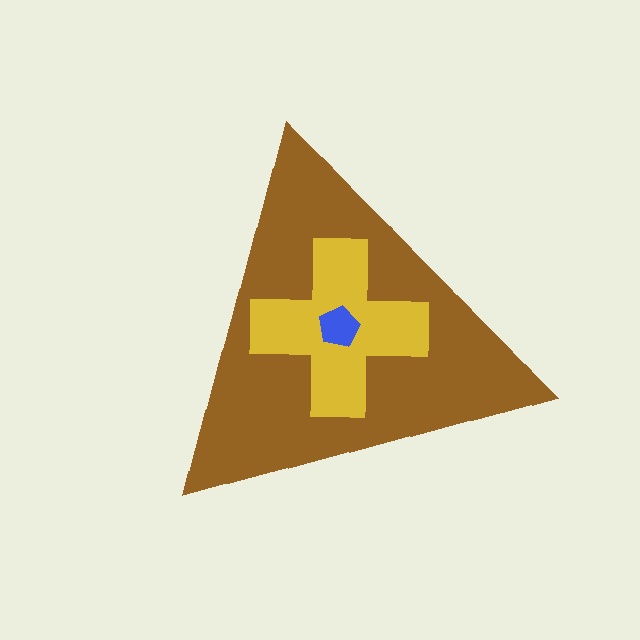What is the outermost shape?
The brown triangle.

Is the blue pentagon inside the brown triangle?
Yes.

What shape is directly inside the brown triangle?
The yellow cross.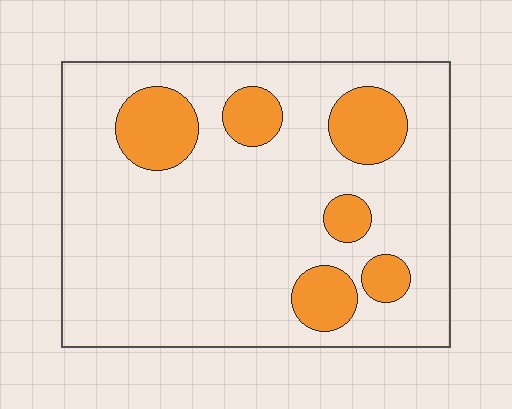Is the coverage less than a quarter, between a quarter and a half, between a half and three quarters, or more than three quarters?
Less than a quarter.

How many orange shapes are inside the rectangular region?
6.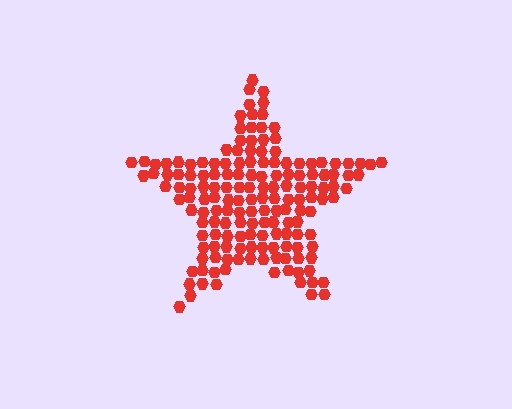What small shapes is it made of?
It is made of small hexagons.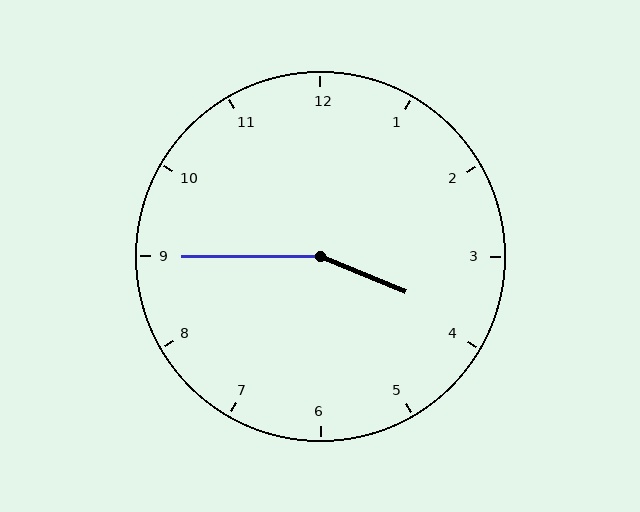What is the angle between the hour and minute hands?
Approximately 158 degrees.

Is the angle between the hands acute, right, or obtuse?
It is obtuse.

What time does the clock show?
3:45.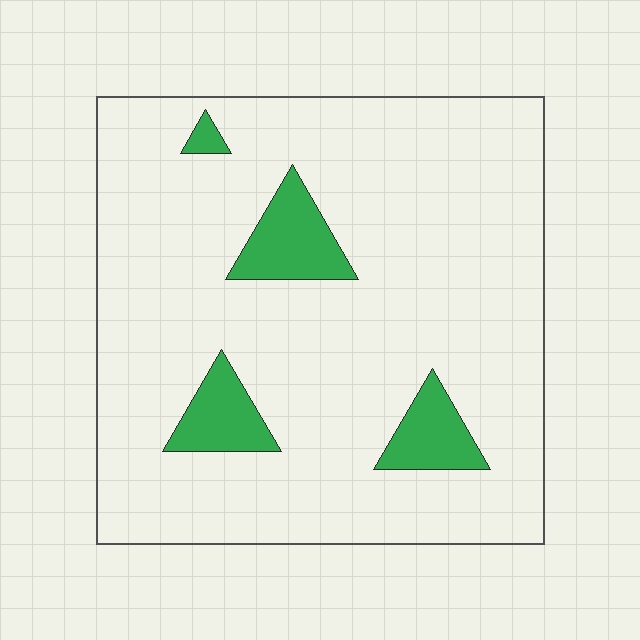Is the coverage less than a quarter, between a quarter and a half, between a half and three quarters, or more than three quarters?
Less than a quarter.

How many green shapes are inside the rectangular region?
4.